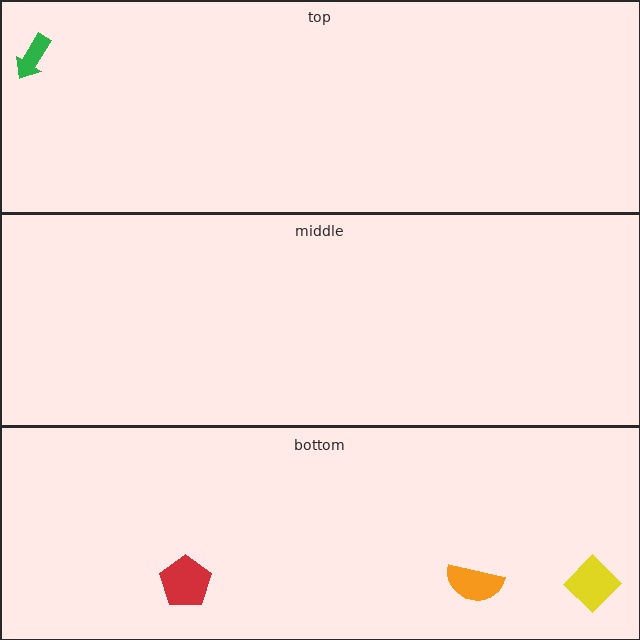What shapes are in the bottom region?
The orange semicircle, the red pentagon, the yellow diamond.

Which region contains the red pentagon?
The bottom region.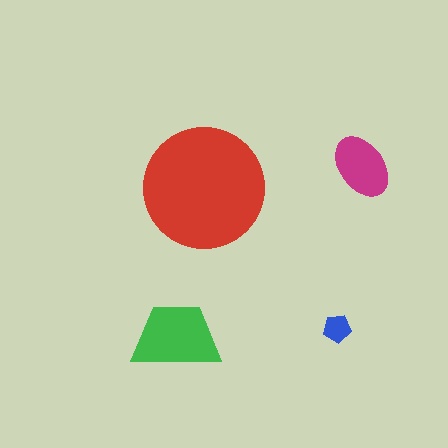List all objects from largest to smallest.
The red circle, the green trapezoid, the magenta ellipse, the blue pentagon.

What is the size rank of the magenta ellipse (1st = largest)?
3rd.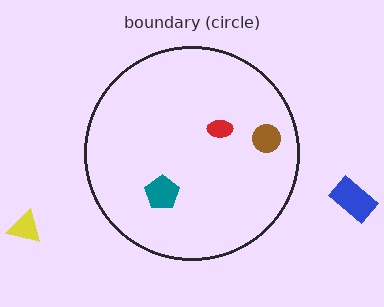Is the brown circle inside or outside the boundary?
Inside.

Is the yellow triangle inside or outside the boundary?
Outside.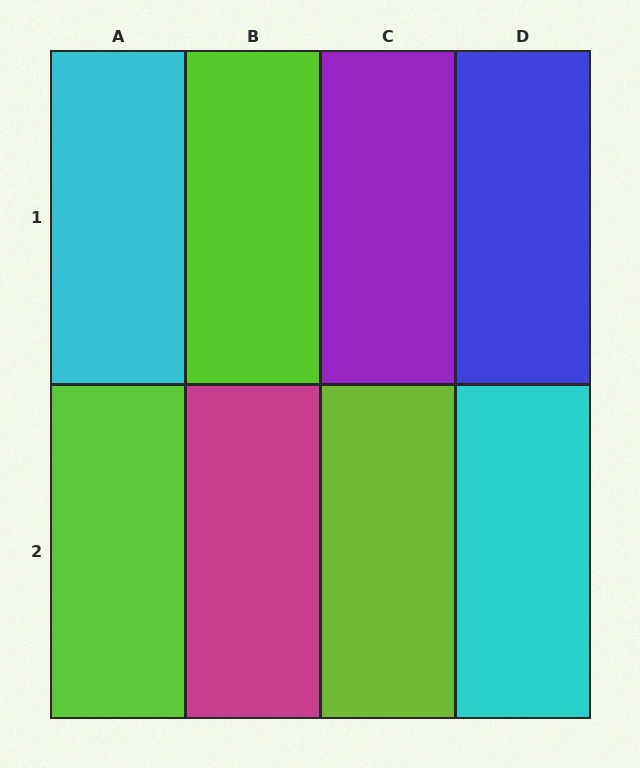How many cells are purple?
1 cell is purple.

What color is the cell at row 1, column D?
Blue.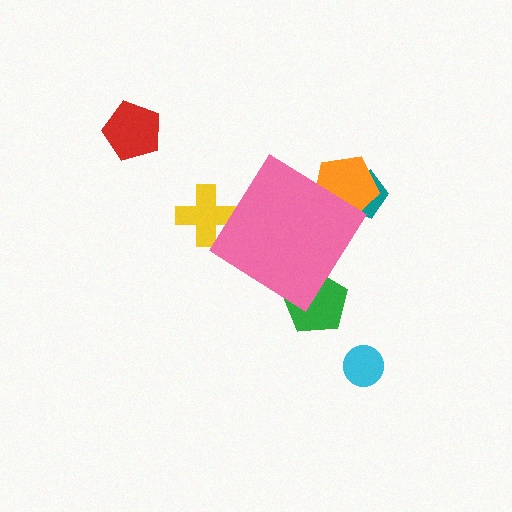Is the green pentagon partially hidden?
Yes, the green pentagon is partially hidden behind the pink diamond.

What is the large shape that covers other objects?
A pink diamond.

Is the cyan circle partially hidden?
No, the cyan circle is fully visible.